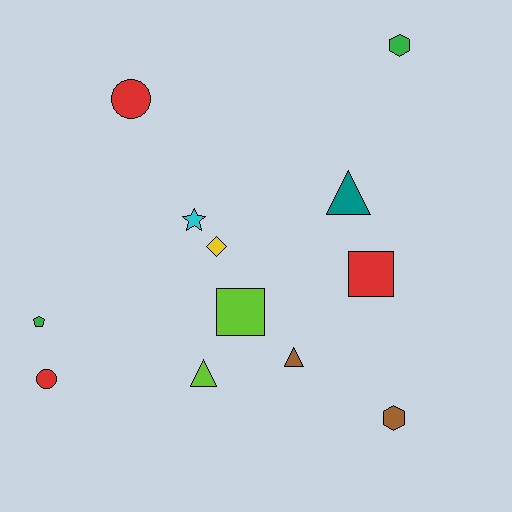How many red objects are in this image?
There are 3 red objects.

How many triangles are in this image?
There are 3 triangles.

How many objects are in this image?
There are 12 objects.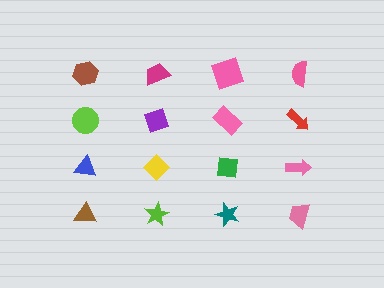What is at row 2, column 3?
A pink rectangle.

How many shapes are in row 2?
4 shapes.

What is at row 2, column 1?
A lime circle.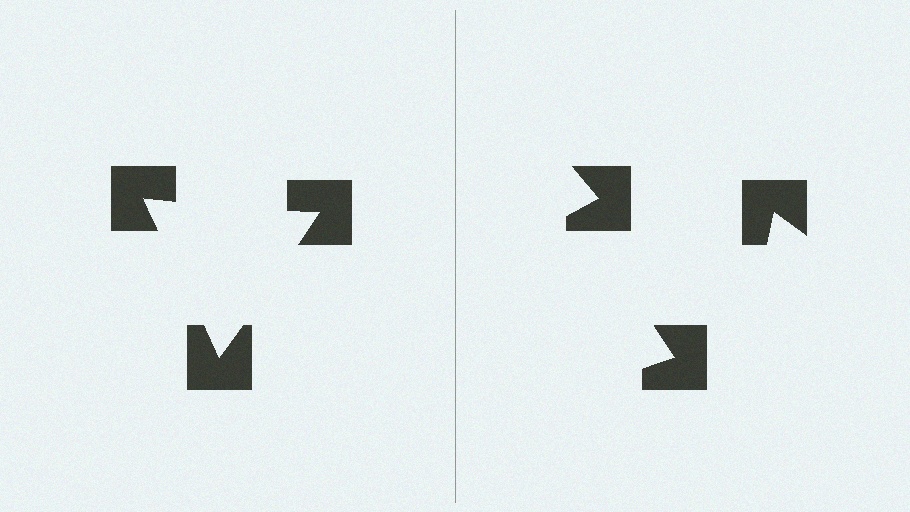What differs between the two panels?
The notched squares are positioned identically on both sides; only the wedge orientations differ. On the left they align to a triangle; on the right they are misaligned.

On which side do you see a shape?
An illusory triangle appears on the left side. On the right side the wedge cuts are rotated, so no coherent shape forms.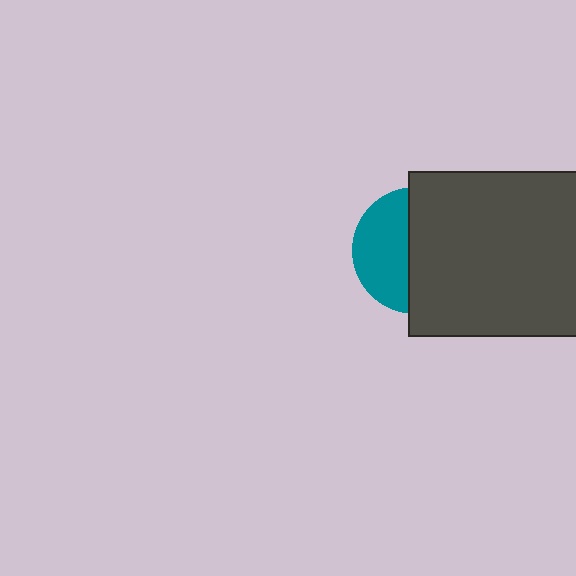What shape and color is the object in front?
The object in front is a dark gray rectangle.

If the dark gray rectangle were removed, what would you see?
You would see the complete teal circle.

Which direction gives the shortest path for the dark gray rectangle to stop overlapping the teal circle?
Moving right gives the shortest separation.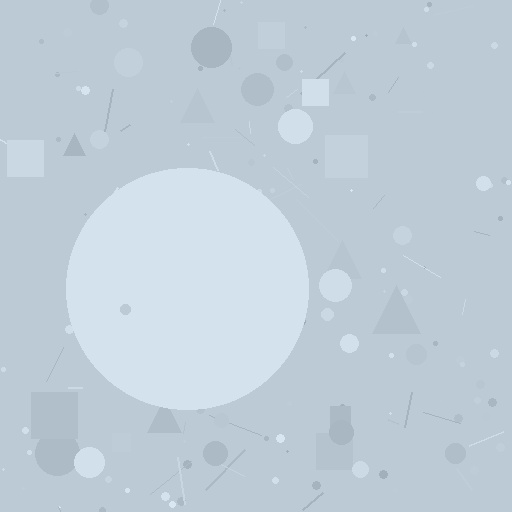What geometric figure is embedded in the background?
A circle is embedded in the background.